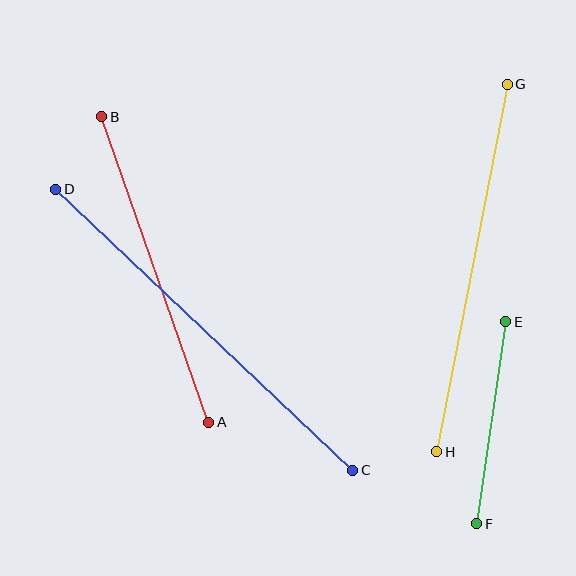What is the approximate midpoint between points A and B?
The midpoint is at approximately (155, 269) pixels.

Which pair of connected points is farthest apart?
Points C and D are farthest apart.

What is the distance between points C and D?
The distance is approximately 409 pixels.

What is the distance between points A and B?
The distance is approximately 324 pixels.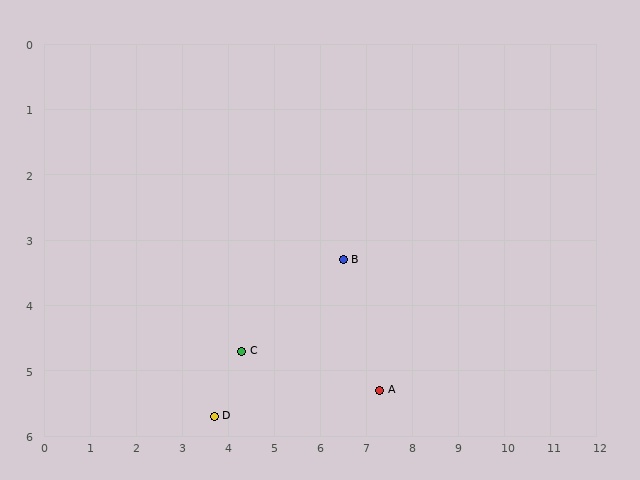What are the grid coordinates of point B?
Point B is at approximately (6.5, 3.3).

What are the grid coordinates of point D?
Point D is at approximately (3.7, 5.7).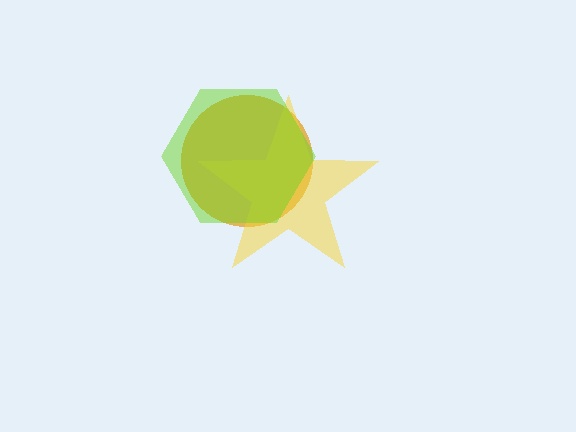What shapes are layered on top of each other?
The layered shapes are: an orange circle, a yellow star, a lime hexagon.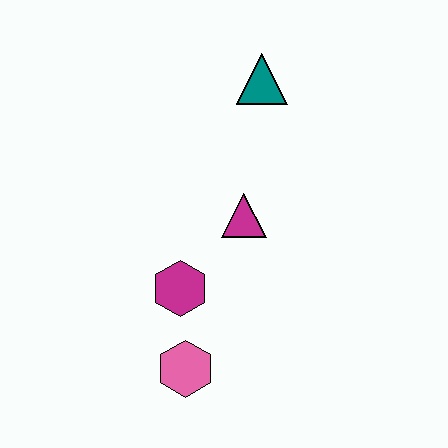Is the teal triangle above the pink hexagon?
Yes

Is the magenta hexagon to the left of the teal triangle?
Yes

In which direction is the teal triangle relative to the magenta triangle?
The teal triangle is above the magenta triangle.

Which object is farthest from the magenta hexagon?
The teal triangle is farthest from the magenta hexagon.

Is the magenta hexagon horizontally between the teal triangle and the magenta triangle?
No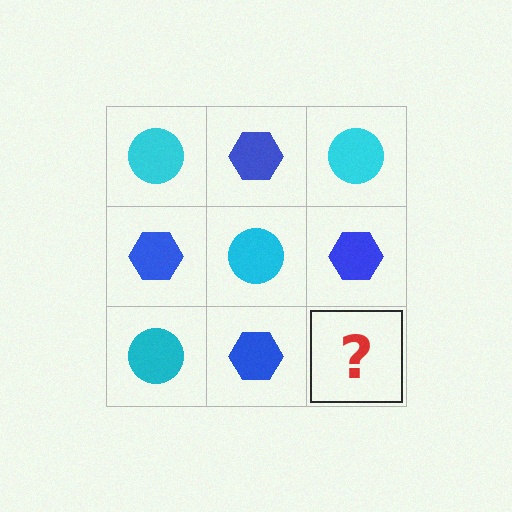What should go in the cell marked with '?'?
The missing cell should contain a cyan circle.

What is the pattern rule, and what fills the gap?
The rule is that it alternates cyan circle and blue hexagon in a checkerboard pattern. The gap should be filled with a cyan circle.